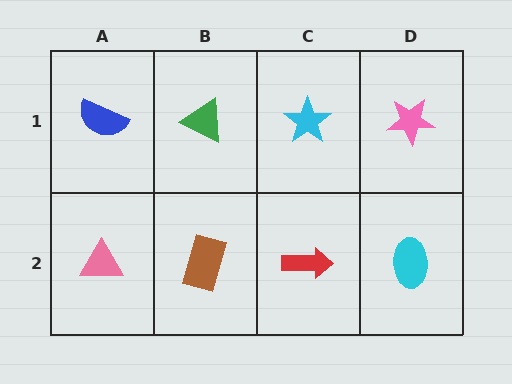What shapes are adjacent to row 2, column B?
A green triangle (row 1, column B), a pink triangle (row 2, column A), a red arrow (row 2, column C).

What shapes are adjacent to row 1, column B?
A brown rectangle (row 2, column B), a blue semicircle (row 1, column A), a cyan star (row 1, column C).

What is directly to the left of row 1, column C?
A green triangle.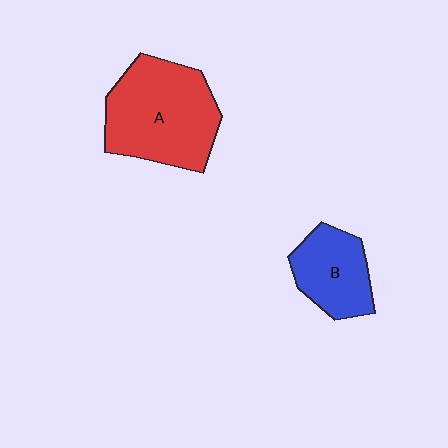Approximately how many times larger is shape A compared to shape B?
Approximately 1.8 times.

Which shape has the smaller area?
Shape B (blue).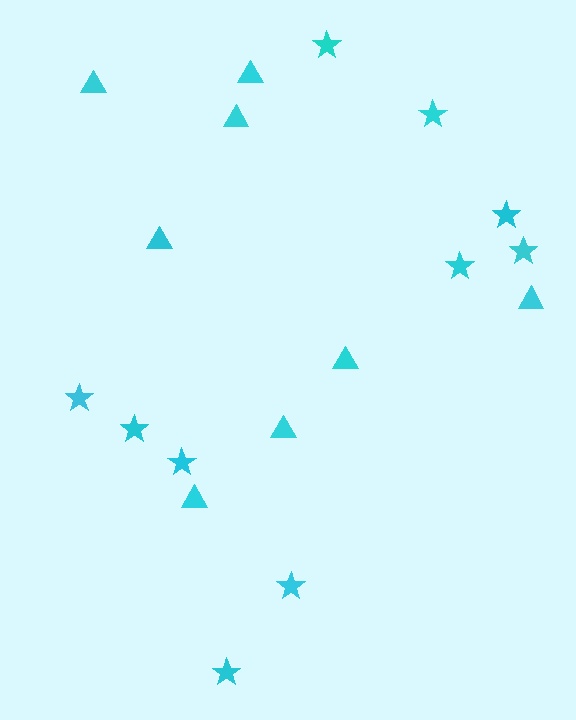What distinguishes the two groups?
There are 2 groups: one group of triangles (8) and one group of stars (10).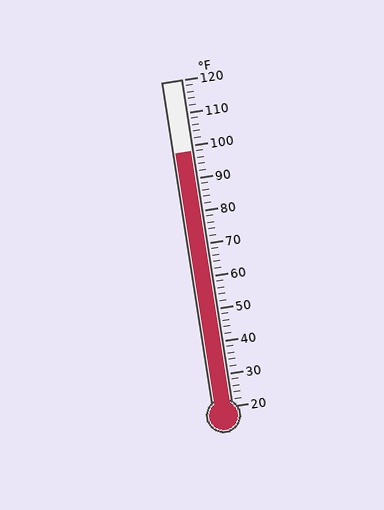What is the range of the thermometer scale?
The thermometer scale ranges from 20°F to 120°F.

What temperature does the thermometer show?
The thermometer shows approximately 98°F.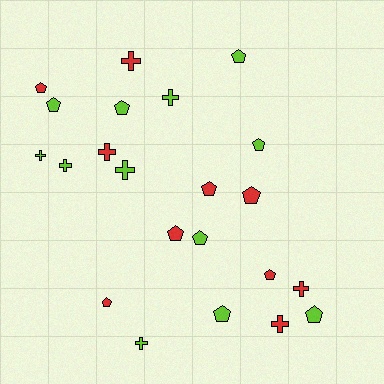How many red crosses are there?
There are 4 red crosses.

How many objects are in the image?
There are 22 objects.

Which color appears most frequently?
Lime, with 12 objects.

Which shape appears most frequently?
Pentagon, with 13 objects.